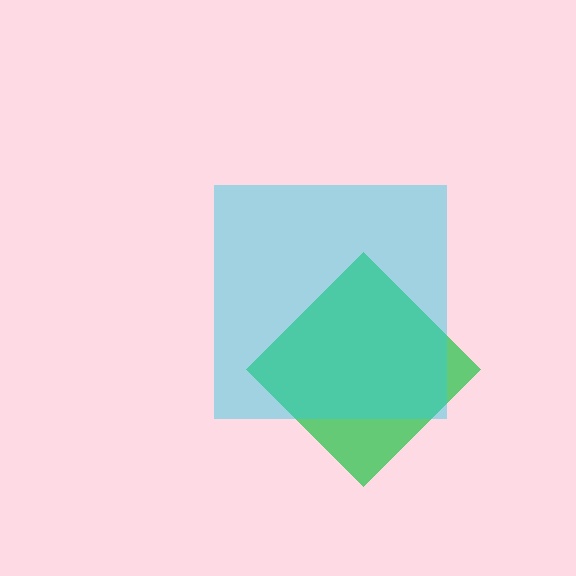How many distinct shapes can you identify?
There are 2 distinct shapes: a green diamond, a cyan square.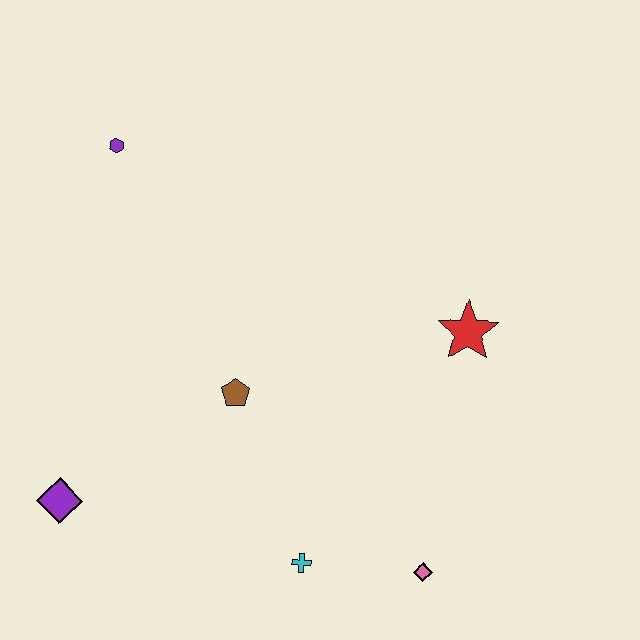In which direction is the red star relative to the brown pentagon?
The red star is to the right of the brown pentagon.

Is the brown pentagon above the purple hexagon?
No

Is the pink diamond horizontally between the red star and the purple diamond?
Yes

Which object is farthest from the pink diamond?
The purple hexagon is farthest from the pink diamond.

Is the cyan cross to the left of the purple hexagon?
No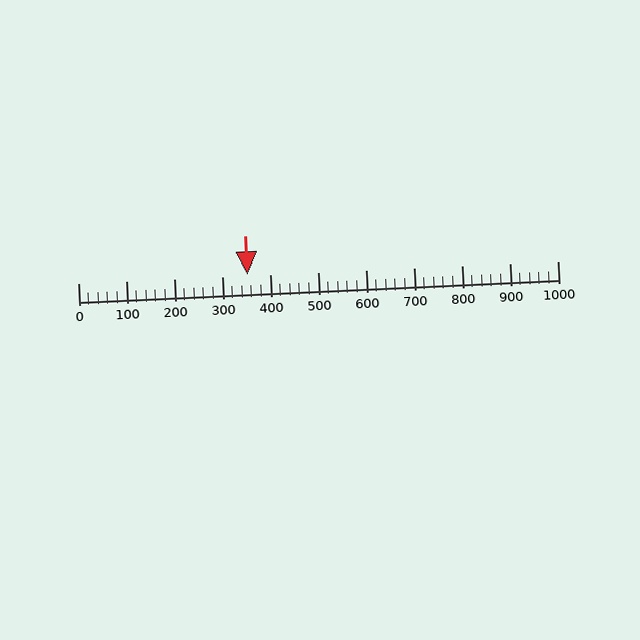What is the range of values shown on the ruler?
The ruler shows values from 0 to 1000.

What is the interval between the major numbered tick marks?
The major tick marks are spaced 100 units apart.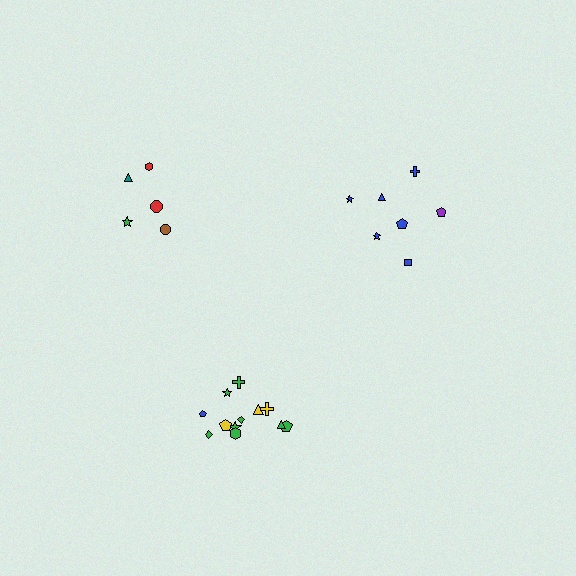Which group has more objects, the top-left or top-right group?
The top-right group.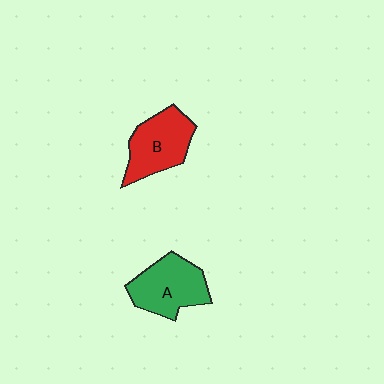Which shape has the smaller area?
Shape B (red).